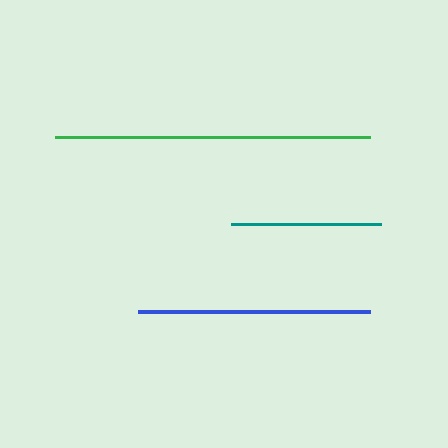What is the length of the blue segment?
The blue segment is approximately 231 pixels long.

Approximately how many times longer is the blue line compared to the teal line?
The blue line is approximately 1.5 times the length of the teal line.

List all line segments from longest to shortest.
From longest to shortest: green, blue, teal.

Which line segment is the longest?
The green line is the longest at approximately 314 pixels.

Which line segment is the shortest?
The teal line is the shortest at approximately 149 pixels.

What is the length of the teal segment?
The teal segment is approximately 149 pixels long.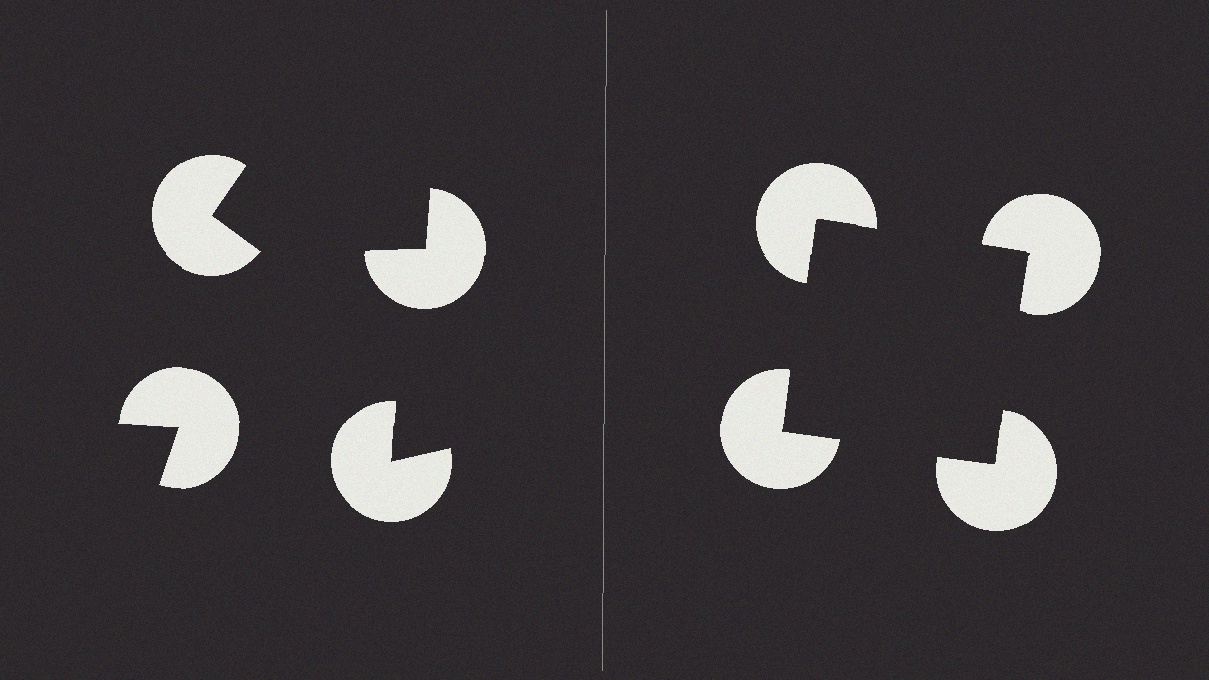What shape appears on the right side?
An illusory square.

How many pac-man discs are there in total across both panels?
8 — 4 on each side.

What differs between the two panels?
The pac-man discs are positioned identically on both sides; only the wedge orientations differ. On the right they align to a square; on the left they are misaligned.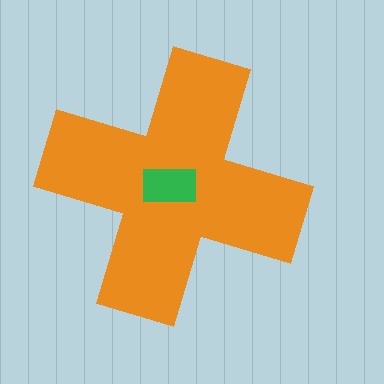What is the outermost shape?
The orange cross.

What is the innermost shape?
The green rectangle.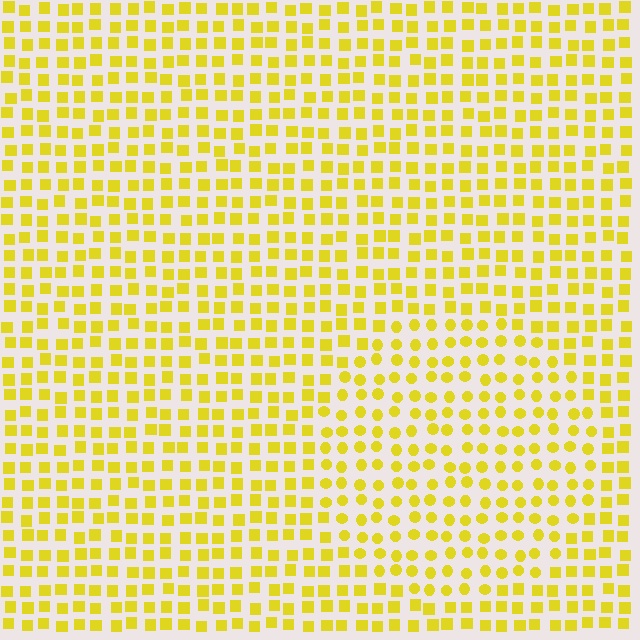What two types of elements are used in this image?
The image uses circles inside the circle region and squares outside it.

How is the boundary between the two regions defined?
The boundary is defined by a change in element shape: circles inside vs. squares outside. All elements share the same color and spacing.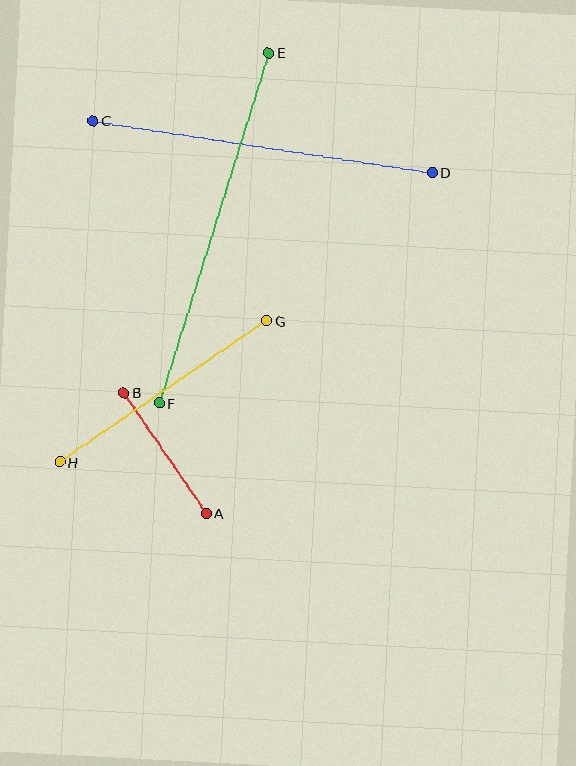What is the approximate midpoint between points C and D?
The midpoint is at approximately (263, 147) pixels.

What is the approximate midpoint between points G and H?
The midpoint is at approximately (163, 391) pixels.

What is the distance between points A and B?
The distance is approximately 146 pixels.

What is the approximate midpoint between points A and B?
The midpoint is at approximately (165, 453) pixels.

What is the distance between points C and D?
The distance is approximately 343 pixels.